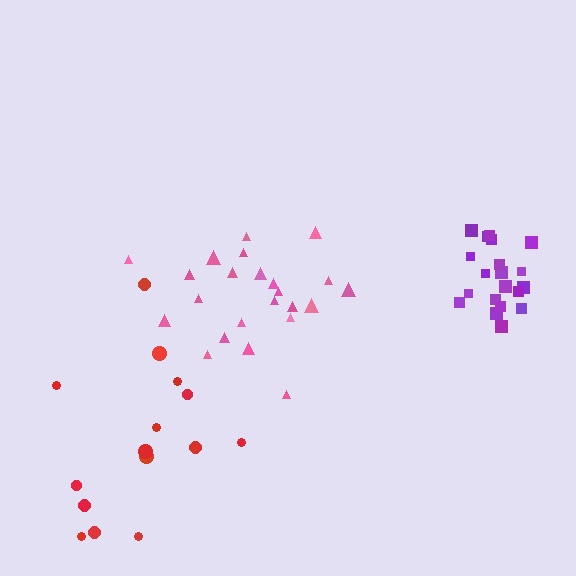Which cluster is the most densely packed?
Purple.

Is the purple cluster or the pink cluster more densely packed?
Purple.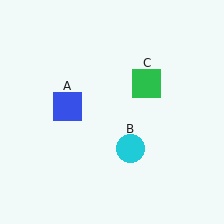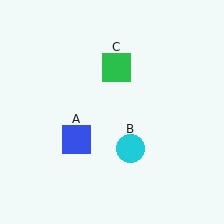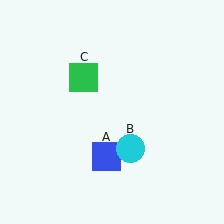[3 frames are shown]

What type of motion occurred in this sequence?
The blue square (object A), green square (object C) rotated counterclockwise around the center of the scene.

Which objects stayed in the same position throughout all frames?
Cyan circle (object B) remained stationary.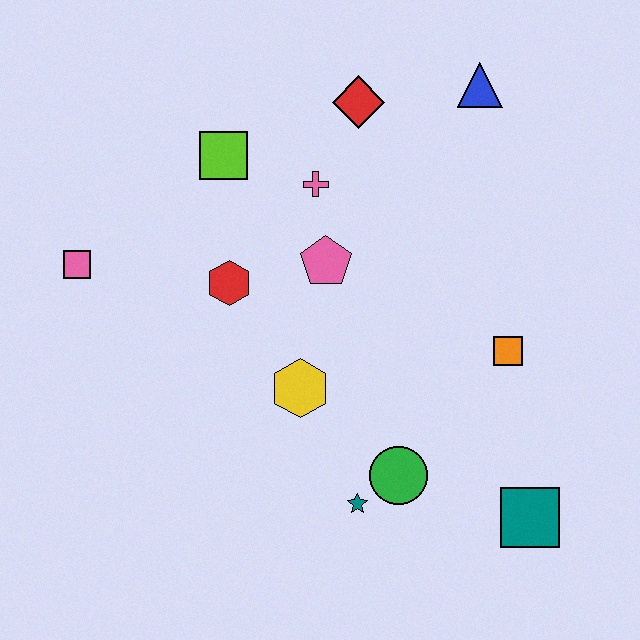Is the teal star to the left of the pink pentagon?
No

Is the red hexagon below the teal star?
No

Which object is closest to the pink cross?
The pink pentagon is closest to the pink cross.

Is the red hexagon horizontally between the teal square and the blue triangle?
No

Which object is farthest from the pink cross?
The teal square is farthest from the pink cross.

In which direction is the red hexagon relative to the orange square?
The red hexagon is to the left of the orange square.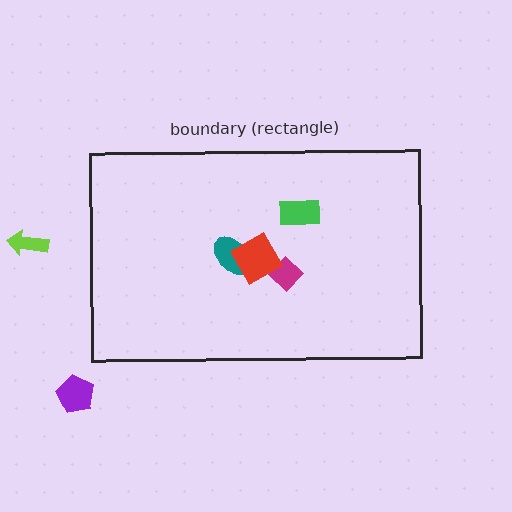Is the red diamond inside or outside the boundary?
Inside.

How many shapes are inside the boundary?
4 inside, 2 outside.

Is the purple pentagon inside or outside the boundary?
Outside.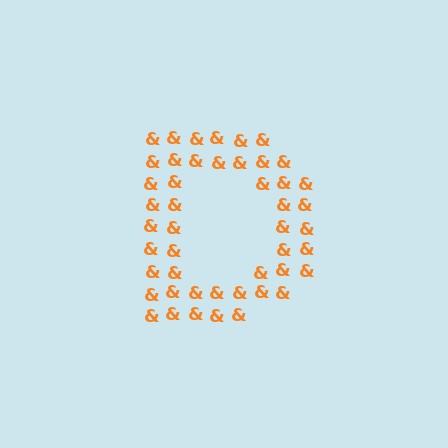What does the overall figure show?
The overall figure shows the letter D.